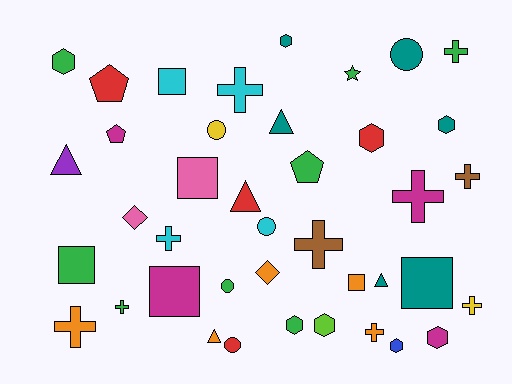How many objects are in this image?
There are 40 objects.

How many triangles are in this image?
There are 5 triangles.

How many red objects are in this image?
There are 4 red objects.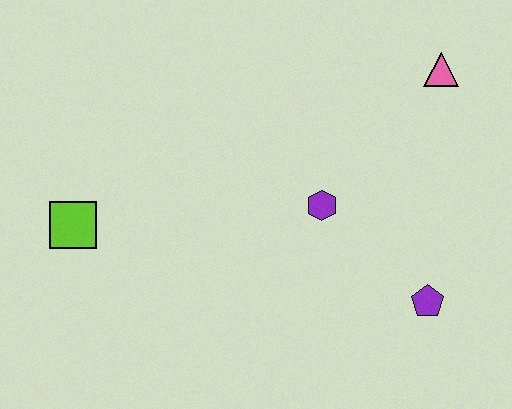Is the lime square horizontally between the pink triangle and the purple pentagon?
No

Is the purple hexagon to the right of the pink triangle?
No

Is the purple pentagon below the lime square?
Yes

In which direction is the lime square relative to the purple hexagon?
The lime square is to the left of the purple hexagon.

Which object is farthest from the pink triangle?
The lime square is farthest from the pink triangle.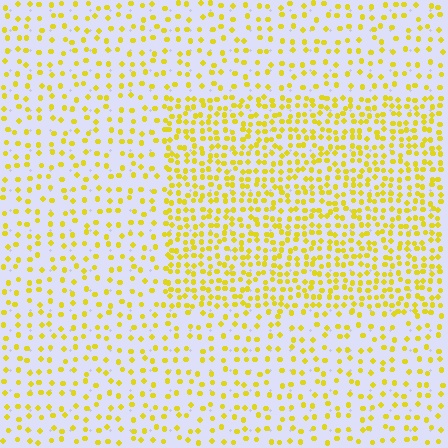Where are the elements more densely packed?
The elements are more densely packed inside the rectangle boundary.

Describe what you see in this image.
The image contains small yellow elements arranged at two different densities. A rectangle-shaped region is visible where the elements are more densely packed than the surrounding area.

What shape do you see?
I see a rectangle.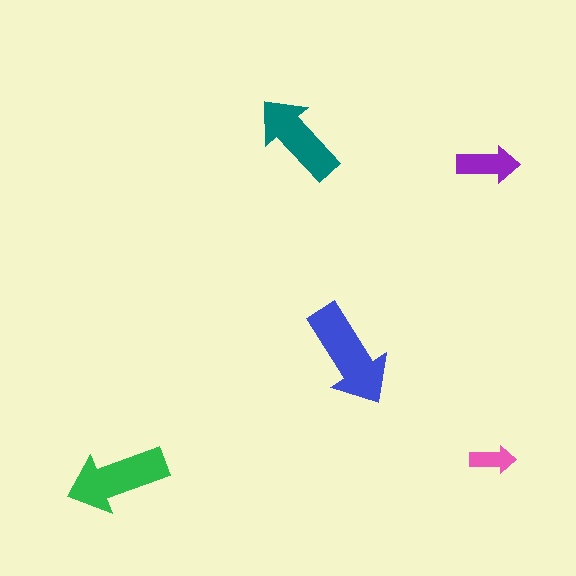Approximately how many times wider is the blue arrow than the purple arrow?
About 1.5 times wider.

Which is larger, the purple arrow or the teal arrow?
The teal one.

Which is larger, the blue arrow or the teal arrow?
The blue one.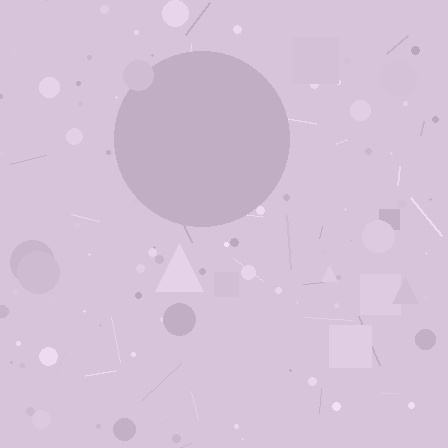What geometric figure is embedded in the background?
A circle is embedded in the background.